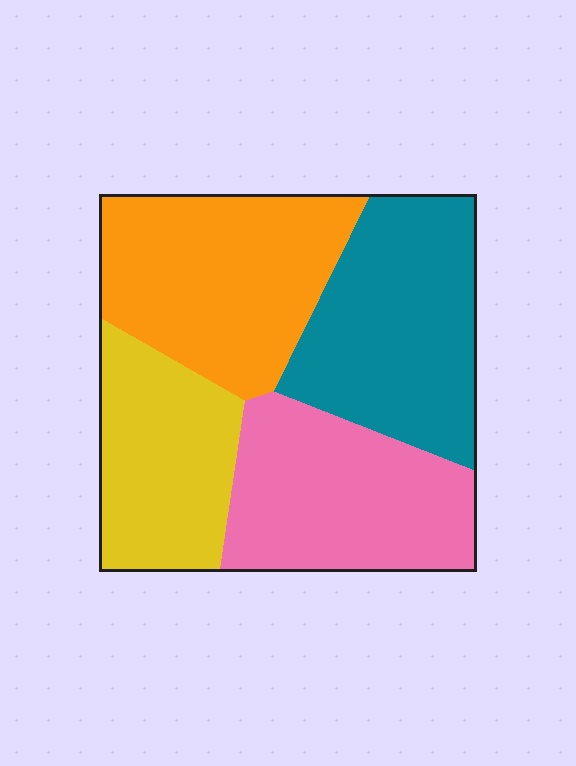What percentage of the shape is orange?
Orange takes up about one quarter (1/4) of the shape.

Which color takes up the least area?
Yellow, at roughly 20%.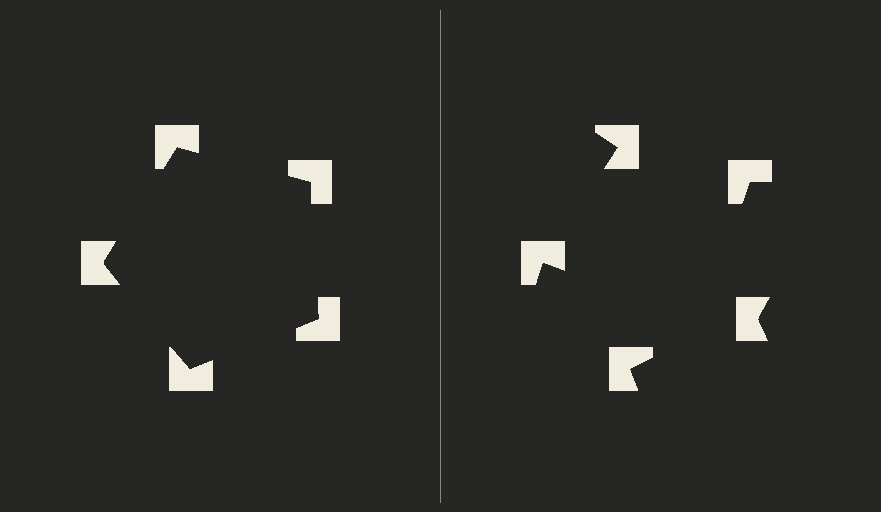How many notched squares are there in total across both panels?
10 — 5 on each side.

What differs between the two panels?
The notched squares are positioned identically on both sides; only the wedge orientations differ. On the left they align to a pentagon; on the right they are misaligned.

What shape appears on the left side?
An illusory pentagon.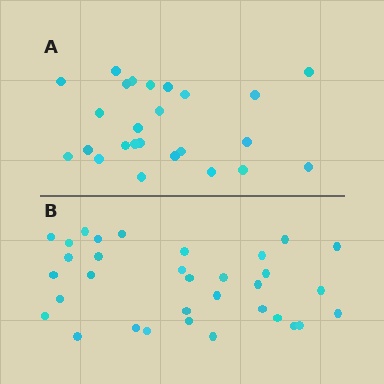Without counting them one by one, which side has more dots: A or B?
Region B (the bottom region) has more dots.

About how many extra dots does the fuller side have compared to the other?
Region B has roughly 8 or so more dots than region A.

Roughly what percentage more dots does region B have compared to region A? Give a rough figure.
About 30% more.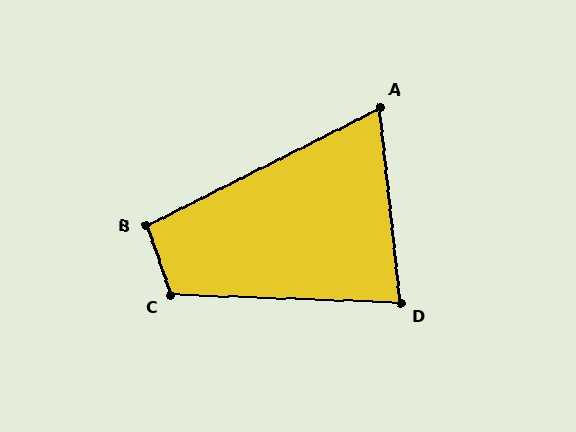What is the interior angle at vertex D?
Approximately 82 degrees (acute).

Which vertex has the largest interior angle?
C, at approximately 111 degrees.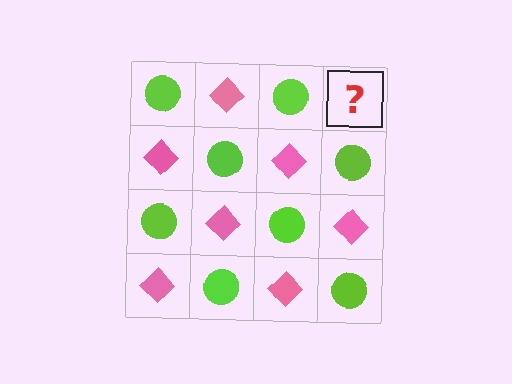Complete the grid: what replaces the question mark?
The question mark should be replaced with a pink diamond.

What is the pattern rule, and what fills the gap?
The rule is that it alternates lime circle and pink diamond in a checkerboard pattern. The gap should be filled with a pink diamond.